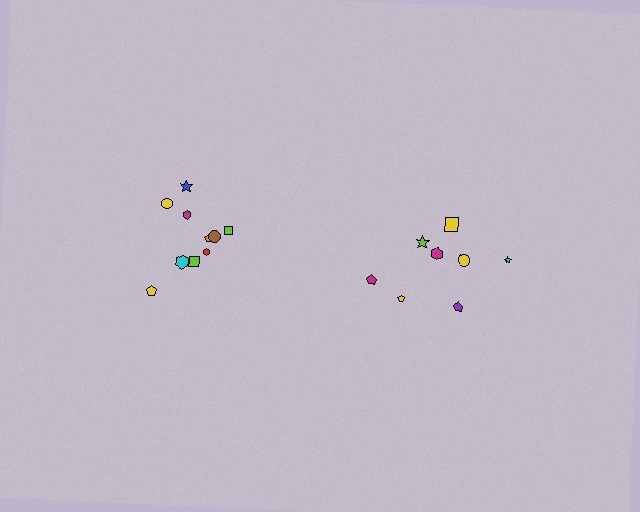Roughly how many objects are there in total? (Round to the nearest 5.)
Roughly 20 objects in total.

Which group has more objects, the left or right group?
The left group.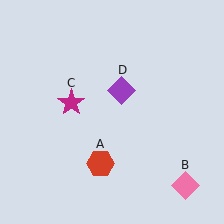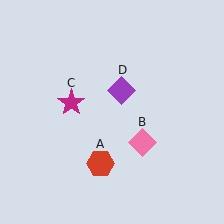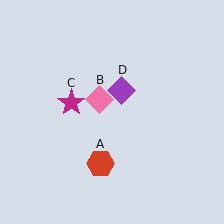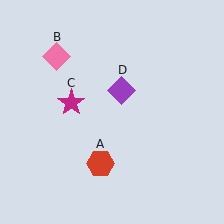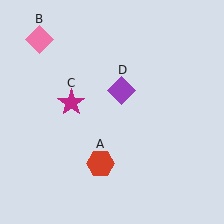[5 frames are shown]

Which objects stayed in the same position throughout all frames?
Red hexagon (object A) and magenta star (object C) and purple diamond (object D) remained stationary.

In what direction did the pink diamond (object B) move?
The pink diamond (object B) moved up and to the left.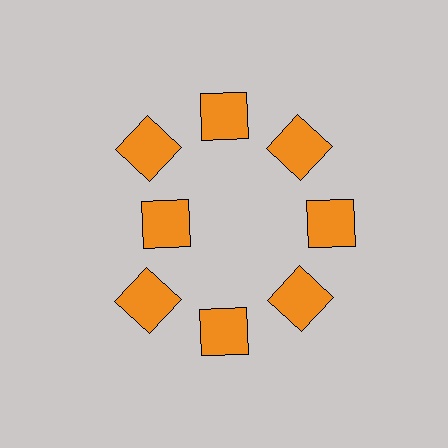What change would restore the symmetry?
The symmetry would be restored by moving it outward, back onto the ring so that all 8 squares sit at equal angles and equal distance from the center.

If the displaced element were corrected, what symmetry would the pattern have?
It would have 8-fold rotational symmetry — the pattern would map onto itself every 45 degrees.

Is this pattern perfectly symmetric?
No. The 8 orange squares are arranged in a ring, but one element near the 9 o'clock position is pulled inward toward the center, breaking the 8-fold rotational symmetry.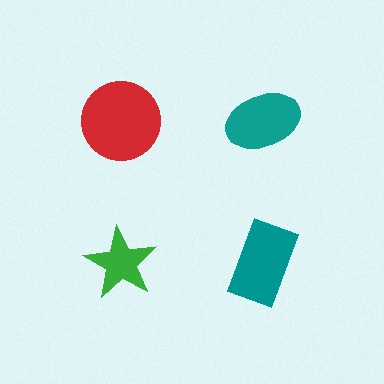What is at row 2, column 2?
A teal rectangle.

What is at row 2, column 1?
A green star.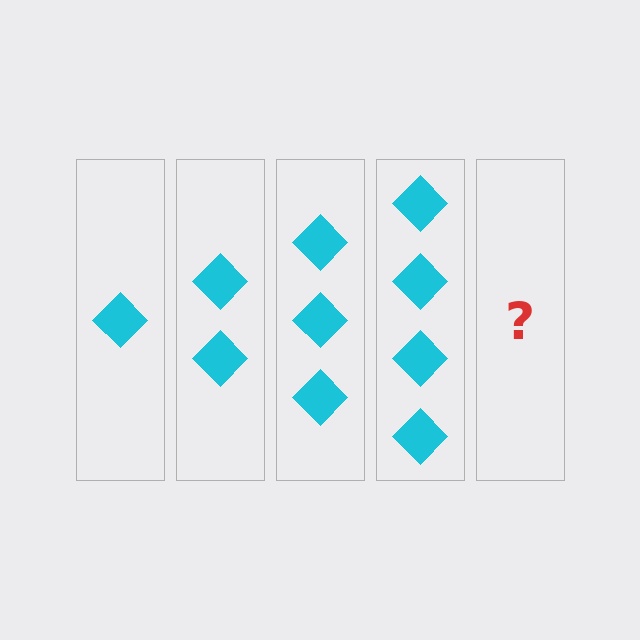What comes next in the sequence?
The next element should be 5 diamonds.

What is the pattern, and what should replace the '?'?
The pattern is that each step adds one more diamond. The '?' should be 5 diamonds.